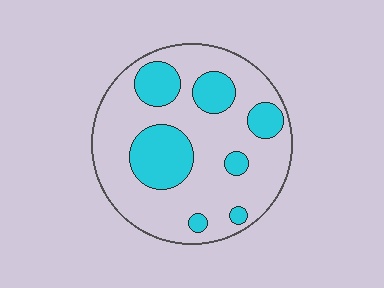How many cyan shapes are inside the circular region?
7.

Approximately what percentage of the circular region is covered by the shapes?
Approximately 25%.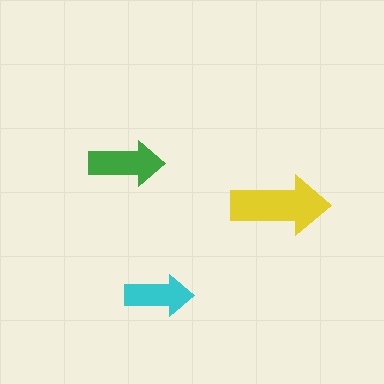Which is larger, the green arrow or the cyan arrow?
The green one.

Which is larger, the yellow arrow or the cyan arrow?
The yellow one.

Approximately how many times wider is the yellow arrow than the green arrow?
About 1.5 times wider.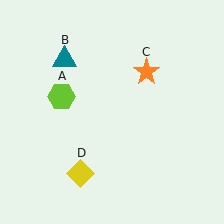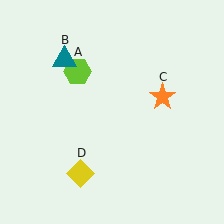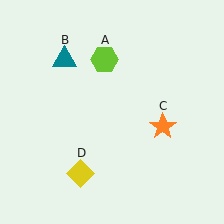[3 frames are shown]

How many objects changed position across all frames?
2 objects changed position: lime hexagon (object A), orange star (object C).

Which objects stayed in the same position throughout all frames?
Teal triangle (object B) and yellow diamond (object D) remained stationary.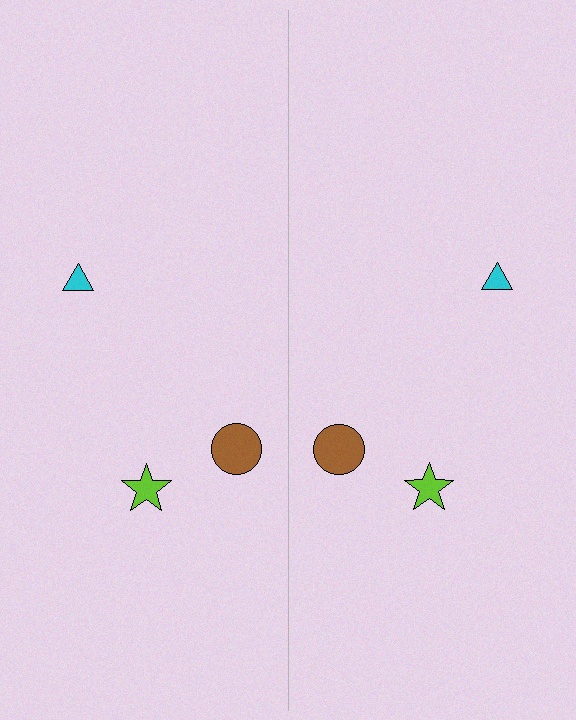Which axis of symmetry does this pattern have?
The pattern has a vertical axis of symmetry running through the center of the image.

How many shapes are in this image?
There are 6 shapes in this image.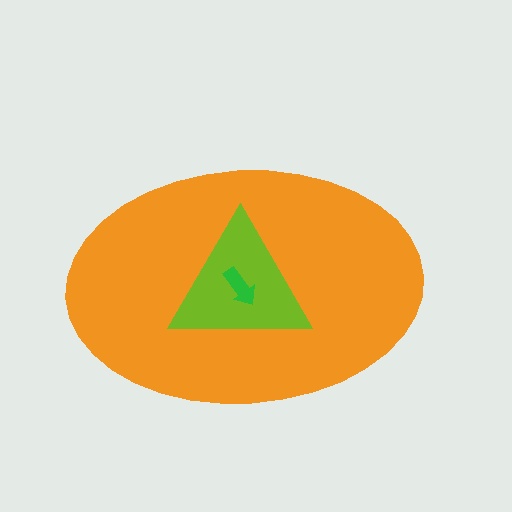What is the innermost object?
The green arrow.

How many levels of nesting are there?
3.